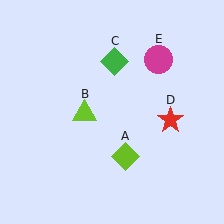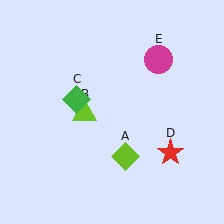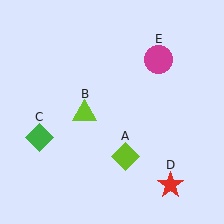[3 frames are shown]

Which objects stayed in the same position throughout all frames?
Lime diamond (object A) and lime triangle (object B) and magenta circle (object E) remained stationary.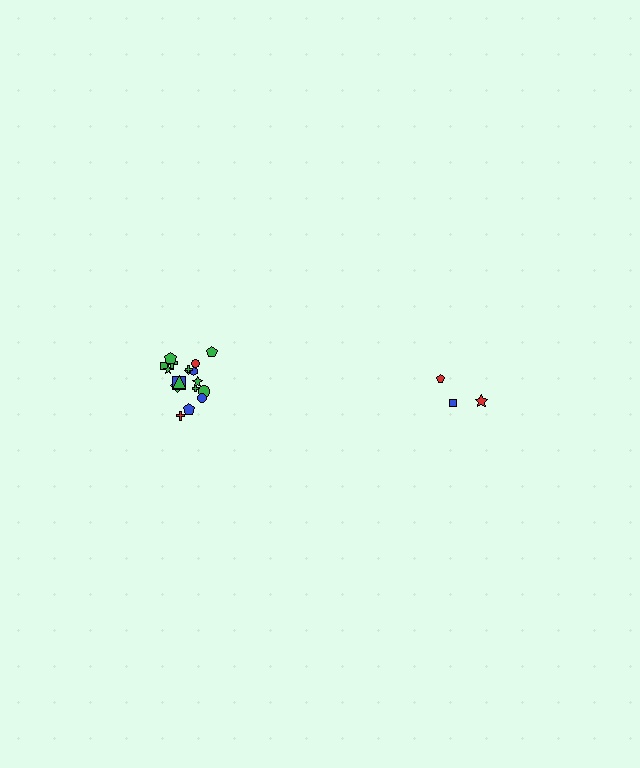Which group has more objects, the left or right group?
The left group.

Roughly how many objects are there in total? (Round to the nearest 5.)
Roughly 20 objects in total.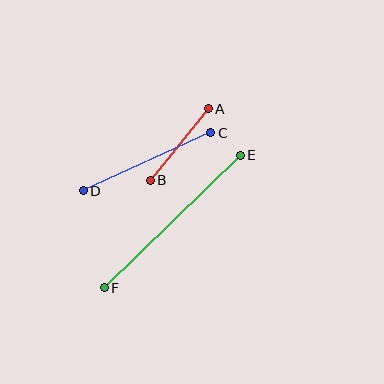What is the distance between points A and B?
The distance is approximately 92 pixels.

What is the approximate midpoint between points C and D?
The midpoint is at approximately (147, 162) pixels.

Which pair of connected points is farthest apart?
Points E and F are farthest apart.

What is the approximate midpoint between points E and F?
The midpoint is at approximately (172, 222) pixels.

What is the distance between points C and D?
The distance is approximately 140 pixels.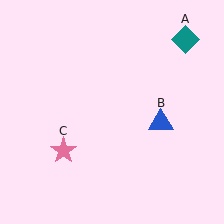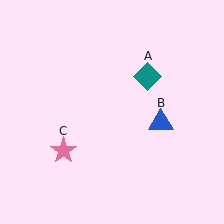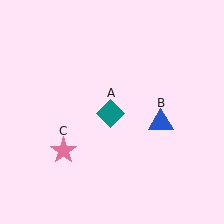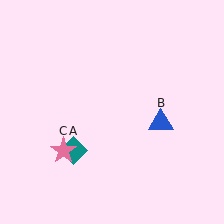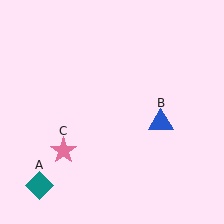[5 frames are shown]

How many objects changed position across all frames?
1 object changed position: teal diamond (object A).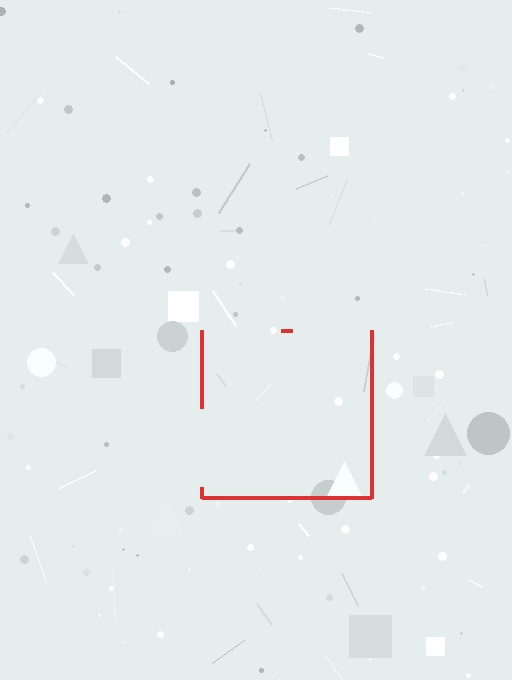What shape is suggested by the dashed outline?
The dashed outline suggests a square.